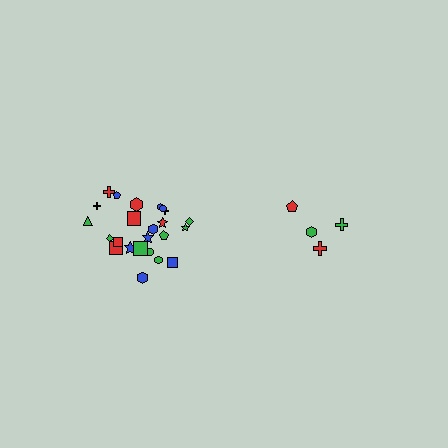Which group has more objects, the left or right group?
The left group.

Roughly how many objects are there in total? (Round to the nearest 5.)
Roughly 30 objects in total.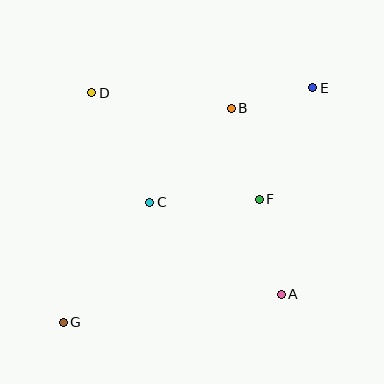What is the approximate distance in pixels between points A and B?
The distance between A and B is approximately 192 pixels.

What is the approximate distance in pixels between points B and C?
The distance between B and C is approximately 124 pixels.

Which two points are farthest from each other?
Points E and G are farthest from each other.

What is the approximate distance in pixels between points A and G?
The distance between A and G is approximately 220 pixels.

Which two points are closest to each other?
Points B and E are closest to each other.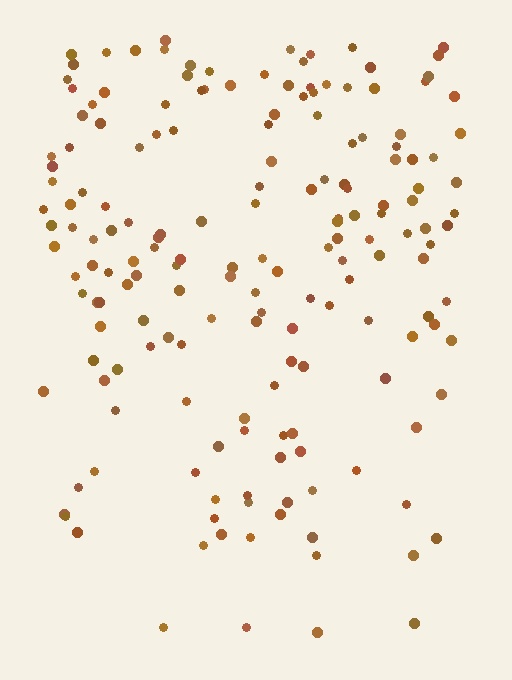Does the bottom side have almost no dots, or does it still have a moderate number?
Still a moderate number, just noticeably fewer than the top.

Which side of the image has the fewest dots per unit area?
The bottom.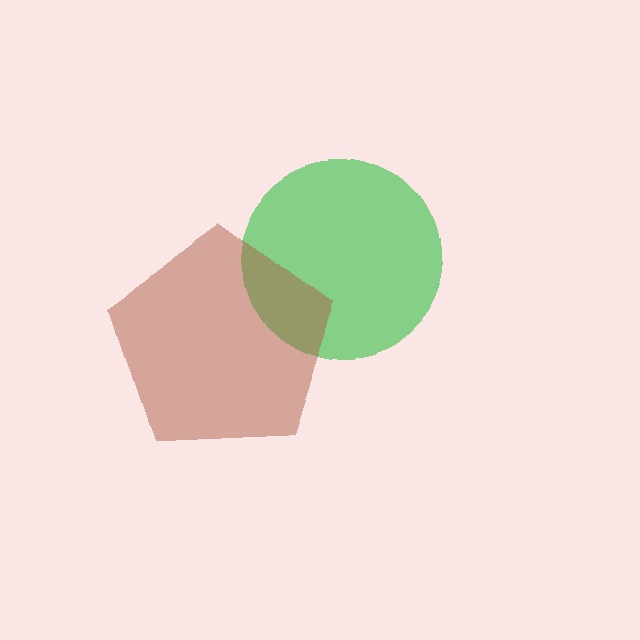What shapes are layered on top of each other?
The layered shapes are: a green circle, a brown pentagon.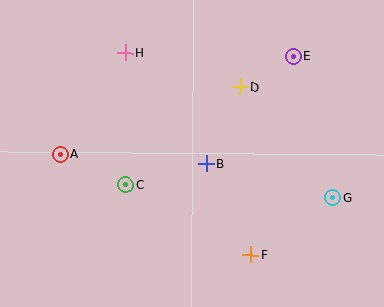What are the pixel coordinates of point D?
Point D is at (240, 87).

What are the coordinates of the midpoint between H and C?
The midpoint between H and C is at (125, 119).